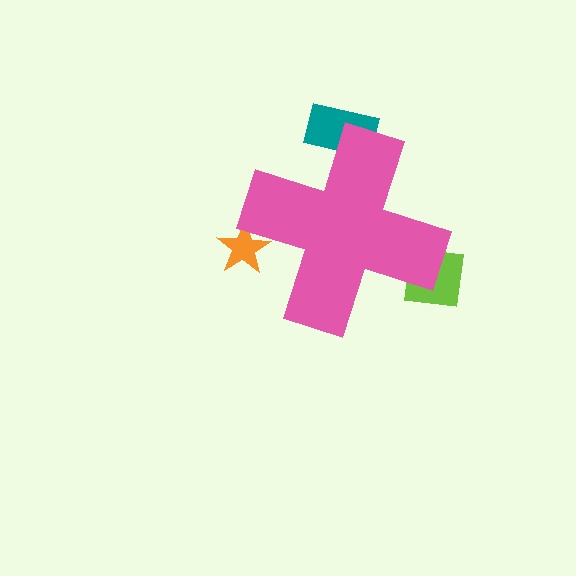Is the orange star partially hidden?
Yes, the orange star is partially hidden behind the pink cross.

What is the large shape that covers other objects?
A pink cross.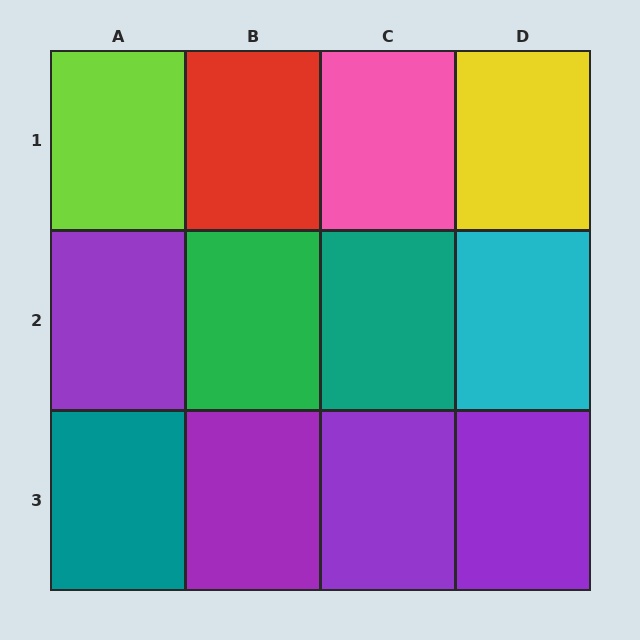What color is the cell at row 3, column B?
Purple.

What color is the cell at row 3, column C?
Purple.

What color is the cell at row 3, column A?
Teal.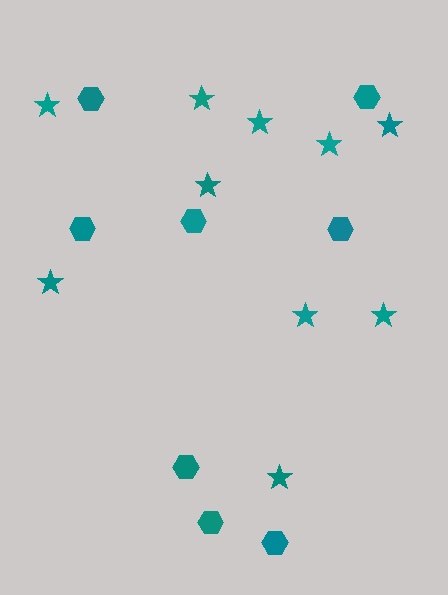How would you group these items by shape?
There are 2 groups: one group of stars (10) and one group of hexagons (8).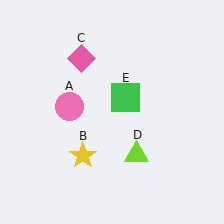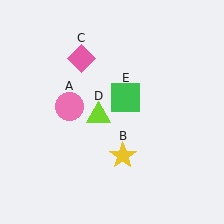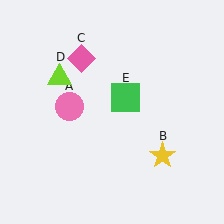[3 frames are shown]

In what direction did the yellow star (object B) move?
The yellow star (object B) moved right.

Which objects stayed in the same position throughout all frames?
Pink circle (object A) and pink diamond (object C) and green square (object E) remained stationary.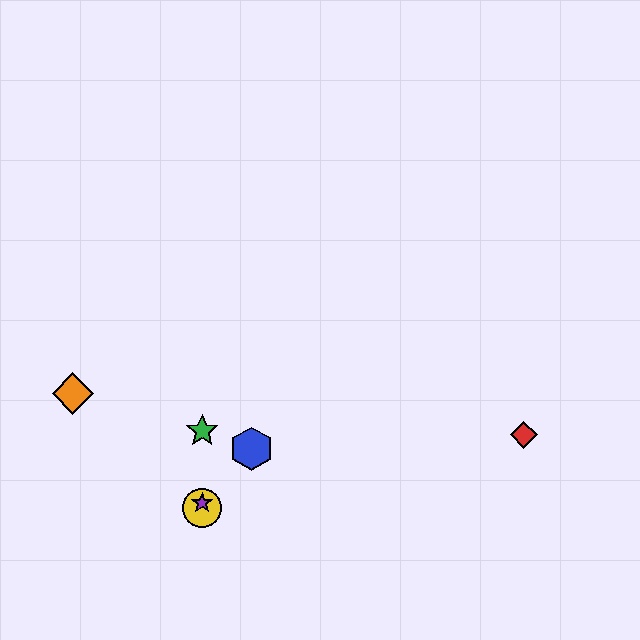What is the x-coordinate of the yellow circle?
The yellow circle is at x≈202.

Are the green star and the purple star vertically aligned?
Yes, both are at x≈202.